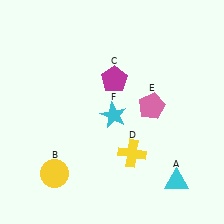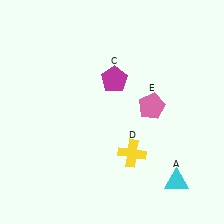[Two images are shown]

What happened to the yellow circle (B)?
The yellow circle (B) was removed in Image 2. It was in the bottom-left area of Image 1.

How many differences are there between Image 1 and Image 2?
There are 2 differences between the two images.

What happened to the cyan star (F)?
The cyan star (F) was removed in Image 2. It was in the bottom-right area of Image 1.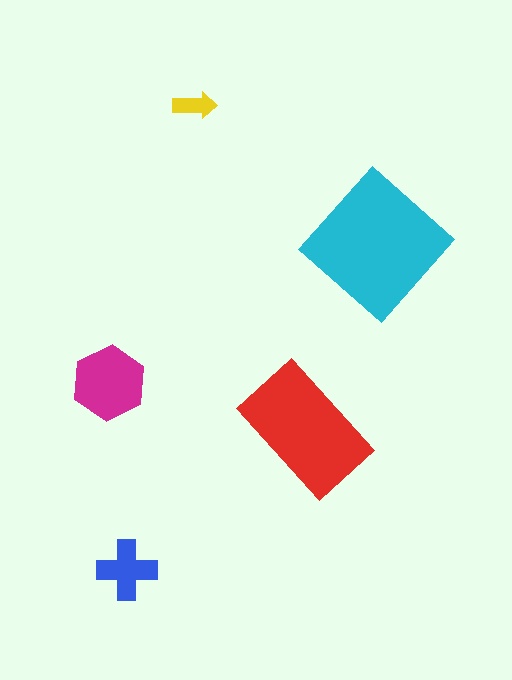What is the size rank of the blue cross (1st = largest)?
4th.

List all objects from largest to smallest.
The cyan diamond, the red rectangle, the magenta hexagon, the blue cross, the yellow arrow.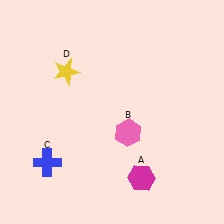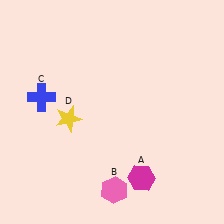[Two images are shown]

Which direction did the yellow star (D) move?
The yellow star (D) moved down.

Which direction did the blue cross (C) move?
The blue cross (C) moved up.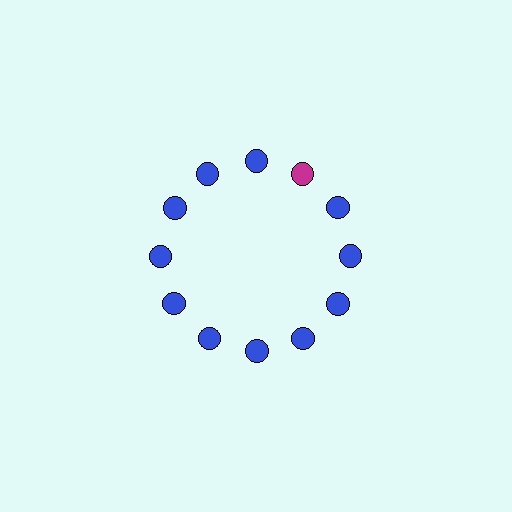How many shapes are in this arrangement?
There are 12 shapes arranged in a ring pattern.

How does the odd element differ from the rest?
It has a different color: magenta instead of blue.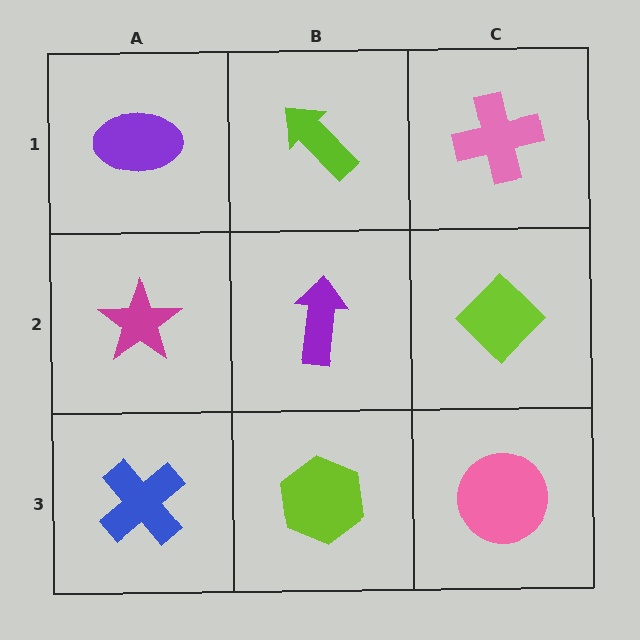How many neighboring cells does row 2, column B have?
4.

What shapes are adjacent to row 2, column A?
A purple ellipse (row 1, column A), a blue cross (row 3, column A), a purple arrow (row 2, column B).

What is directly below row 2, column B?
A lime hexagon.